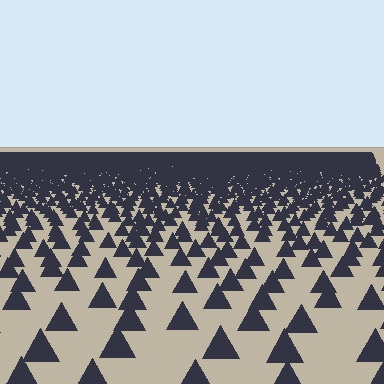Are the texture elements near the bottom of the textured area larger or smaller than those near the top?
Larger. Near the bottom, elements are closer to the viewer and appear at a bigger on-screen size.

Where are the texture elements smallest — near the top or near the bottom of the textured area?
Near the top.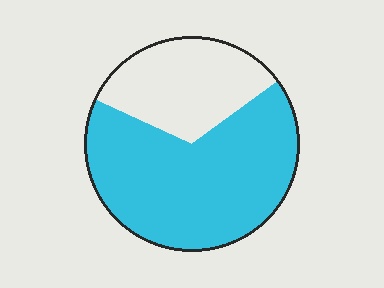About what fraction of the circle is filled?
About two thirds (2/3).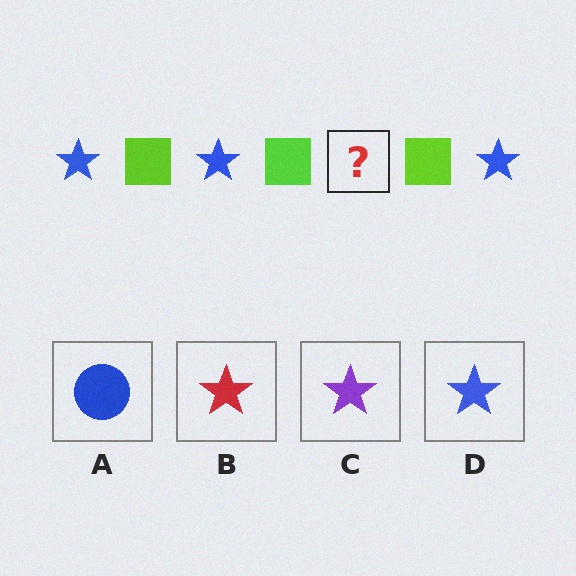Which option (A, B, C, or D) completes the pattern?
D.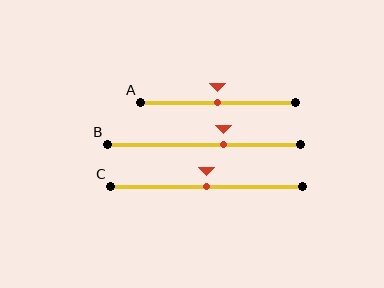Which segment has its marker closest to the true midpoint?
Segment A has its marker closest to the true midpoint.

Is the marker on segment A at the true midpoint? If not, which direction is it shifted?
Yes, the marker on segment A is at the true midpoint.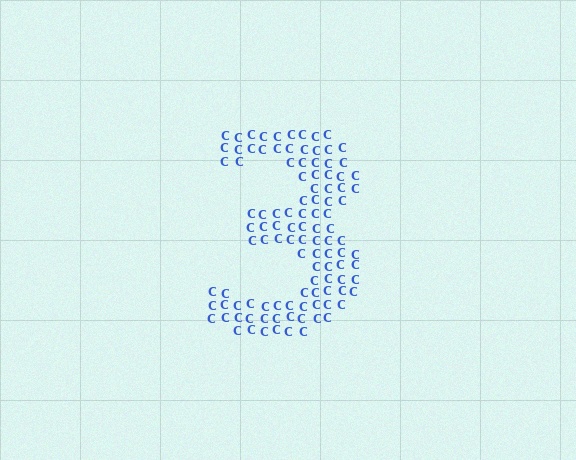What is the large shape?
The large shape is the digit 3.